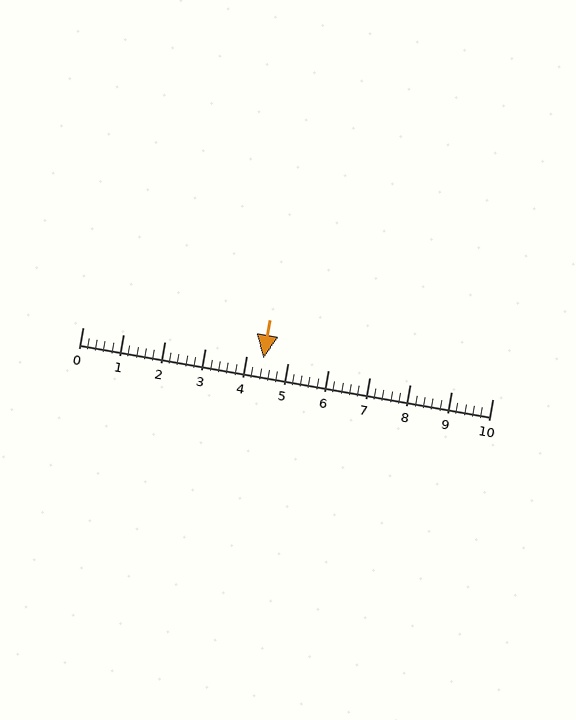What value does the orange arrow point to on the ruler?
The orange arrow points to approximately 4.4.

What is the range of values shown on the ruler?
The ruler shows values from 0 to 10.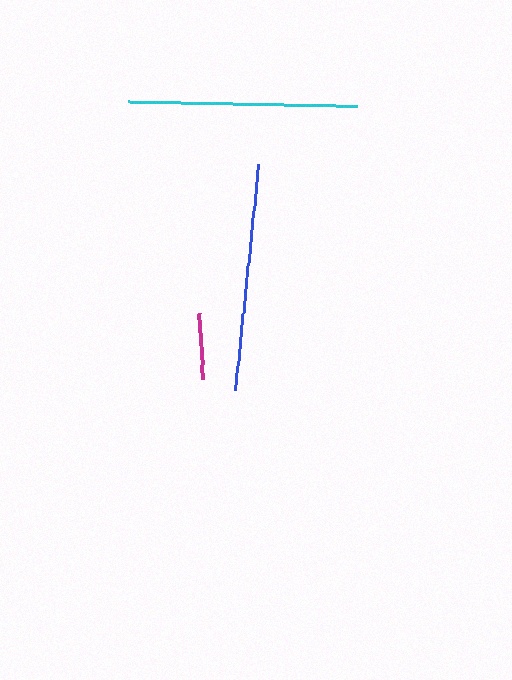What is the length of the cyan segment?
The cyan segment is approximately 230 pixels long.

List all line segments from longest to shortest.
From longest to shortest: cyan, blue, magenta.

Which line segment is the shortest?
The magenta line is the shortest at approximately 67 pixels.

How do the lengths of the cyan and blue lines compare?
The cyan and blue lines are approximately the same length.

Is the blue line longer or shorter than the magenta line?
The blue line is longer than the magenta line.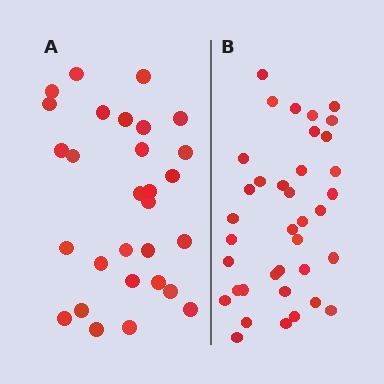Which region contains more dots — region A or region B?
Region B (the right region) has more dots.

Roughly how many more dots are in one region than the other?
Region B has roughly 8 or so more dots than region A.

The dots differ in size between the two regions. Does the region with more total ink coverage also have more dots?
No. Region A has more total ink coverage because its dots are larger, but region B actually contains more individual dots. Total area can be misleading — the number of items is what matters here.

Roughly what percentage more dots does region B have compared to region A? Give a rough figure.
About 30% more.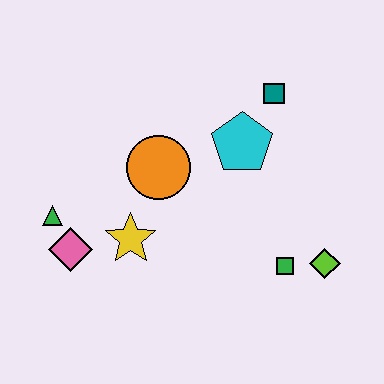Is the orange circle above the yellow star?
Yes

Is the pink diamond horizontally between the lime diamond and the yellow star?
No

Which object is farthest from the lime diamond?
The green triangle is farthest from the lime diamond.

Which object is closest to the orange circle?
The yellow star is closest to the orange circle.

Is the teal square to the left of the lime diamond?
Yes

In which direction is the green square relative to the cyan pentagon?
The green square is below the cyan pentagon.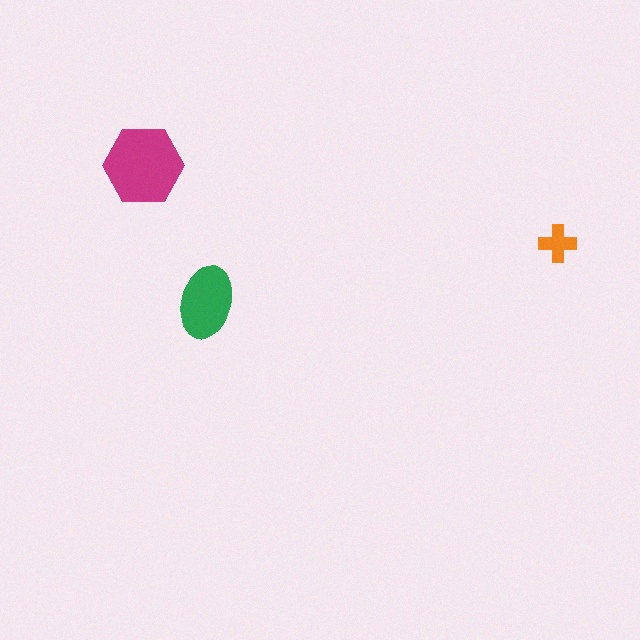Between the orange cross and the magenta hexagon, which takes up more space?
The magenta hexagon.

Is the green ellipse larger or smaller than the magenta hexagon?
Smaller.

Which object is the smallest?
The orange cross.